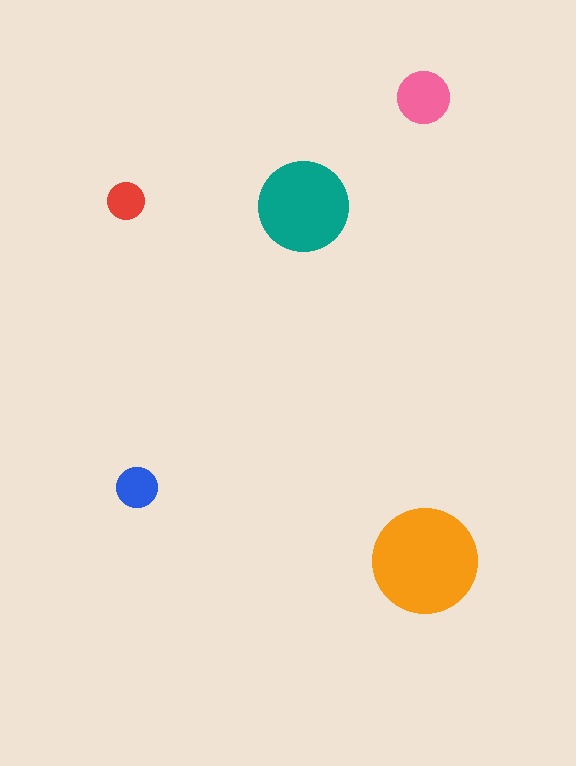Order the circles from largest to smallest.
the orange one, the teal one, the pink one, the blue one, the red one.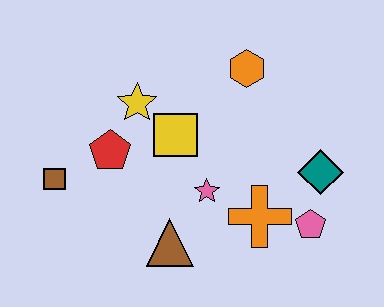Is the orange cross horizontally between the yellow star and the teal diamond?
Yes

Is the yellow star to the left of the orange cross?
Yes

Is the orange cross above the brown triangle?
Yes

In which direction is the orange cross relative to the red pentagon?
The orange cross is to the right of the red pentagon.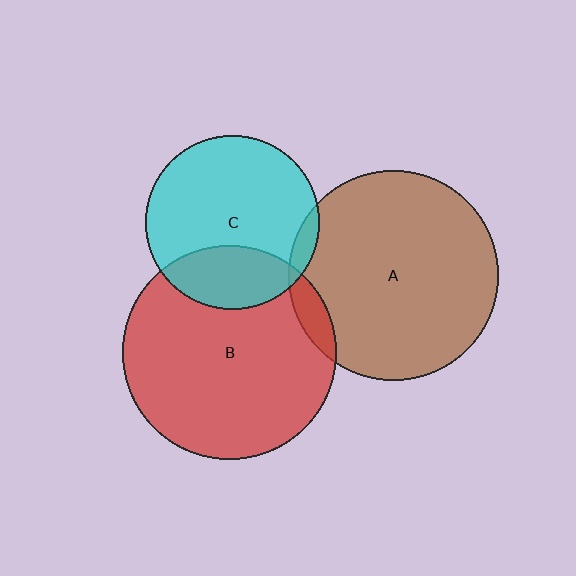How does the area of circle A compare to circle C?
Approximately 1.4 times.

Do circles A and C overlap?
Yes.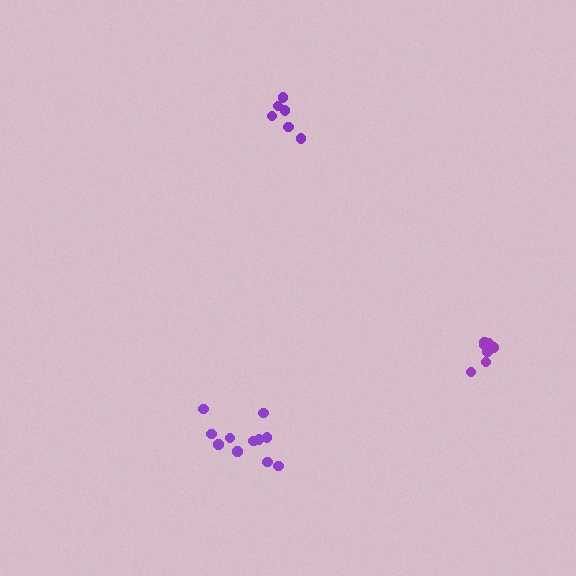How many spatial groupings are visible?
There are 3 spatial groupings.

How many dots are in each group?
Group 1: 6 dots, Group 2: 11 dots, Group 3: 7 dots (24 total).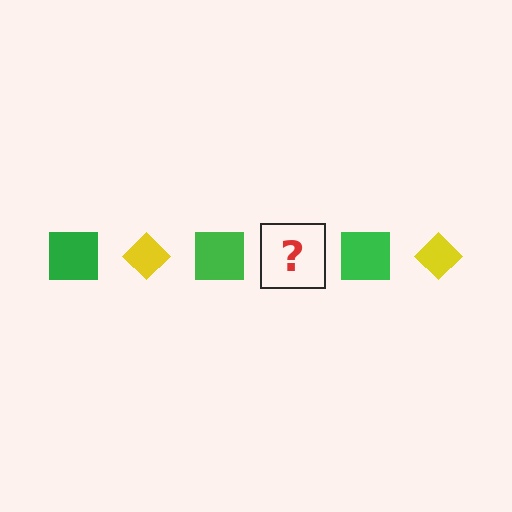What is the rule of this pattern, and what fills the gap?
The rule is that the pattern alternates between green square and yellow diamond. The gap should be filled with a yellow diamond.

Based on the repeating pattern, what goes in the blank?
The blank should be a yellow diamond.